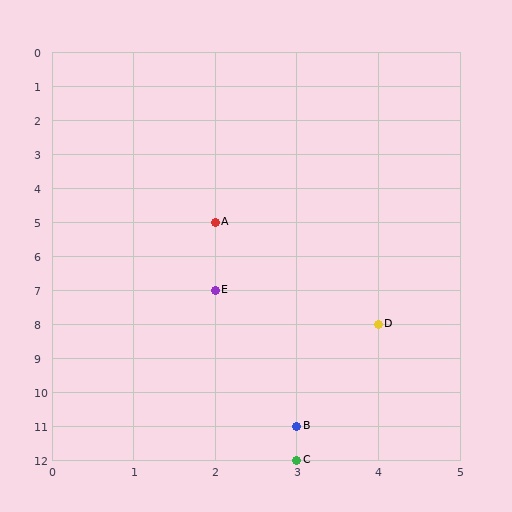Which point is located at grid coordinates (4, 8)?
Point D is at (4, 8).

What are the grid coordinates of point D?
Point D is at grid coordinates (4, 8).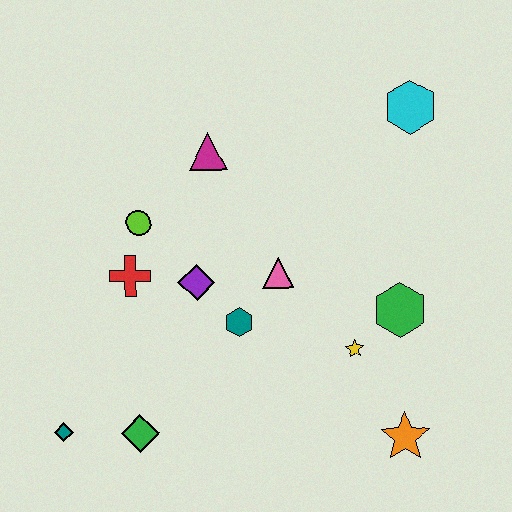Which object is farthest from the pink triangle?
The teal diamond is farthest from the pink triangle.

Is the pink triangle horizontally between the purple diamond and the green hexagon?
Yes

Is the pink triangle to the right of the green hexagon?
No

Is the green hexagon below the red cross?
Yes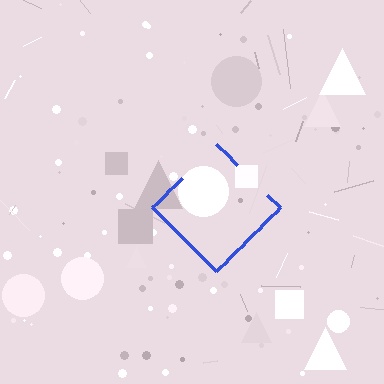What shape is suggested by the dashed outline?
The dashed outline suggests a diamond.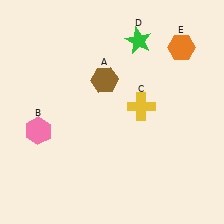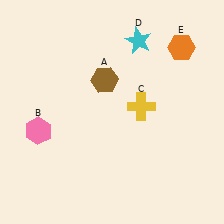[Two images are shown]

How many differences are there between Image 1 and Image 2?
There is 1 difference between the two images.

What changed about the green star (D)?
In Image 1, D is green. In Image 2, it changed to cyan.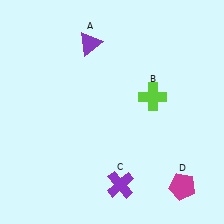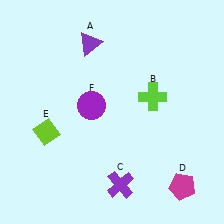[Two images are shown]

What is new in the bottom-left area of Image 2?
A lime diamond (E) was added in the bottom-left area of Image 2.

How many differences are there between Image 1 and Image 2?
There are 2 differences between the two images.